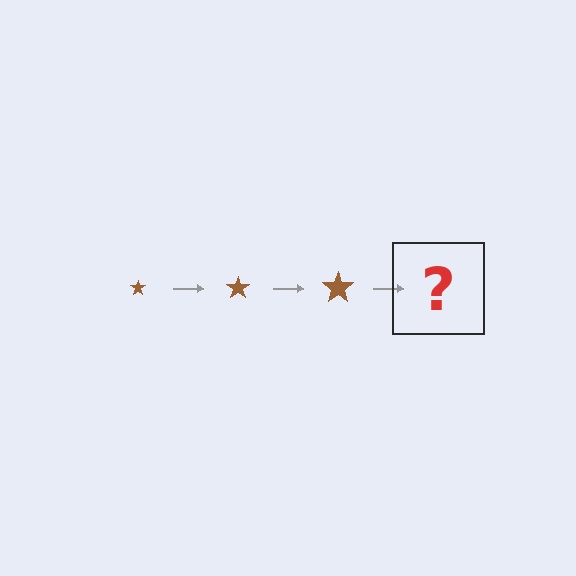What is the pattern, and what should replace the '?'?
The pattern is that the star gets progressively larger each step. The '?' should be a brown star, larger than the previous one.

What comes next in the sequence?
The next element should be a brown star, larger than the previous one.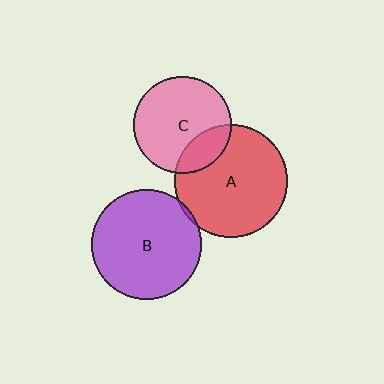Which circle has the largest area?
Circle A (red).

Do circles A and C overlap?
Yes.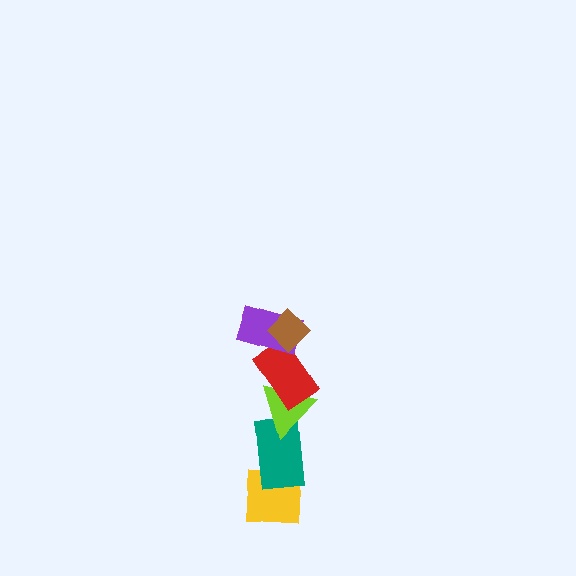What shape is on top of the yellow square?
The teal rectangle is on top of the yellow square.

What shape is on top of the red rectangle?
The purple rectangle is on top of the red rectangle.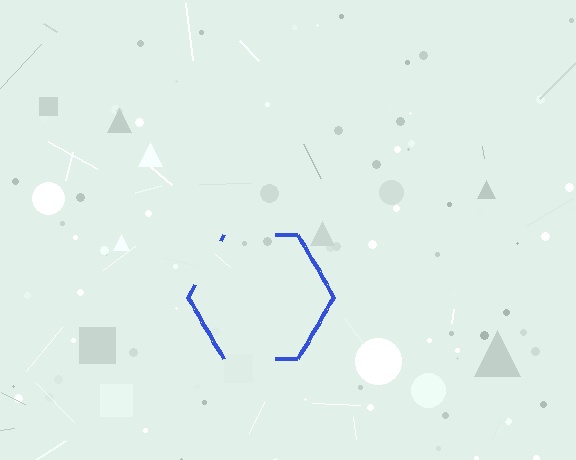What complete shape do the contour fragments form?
The contour fragments form a hexagon.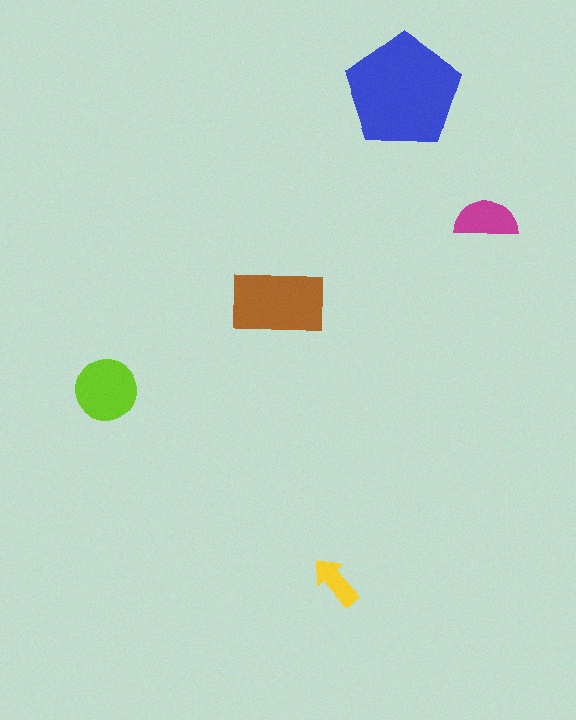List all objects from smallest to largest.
The yellow arrow, the magenta semicircle, the lime circle, the brown rectangle, the blue pentagon.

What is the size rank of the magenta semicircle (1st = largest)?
4th.